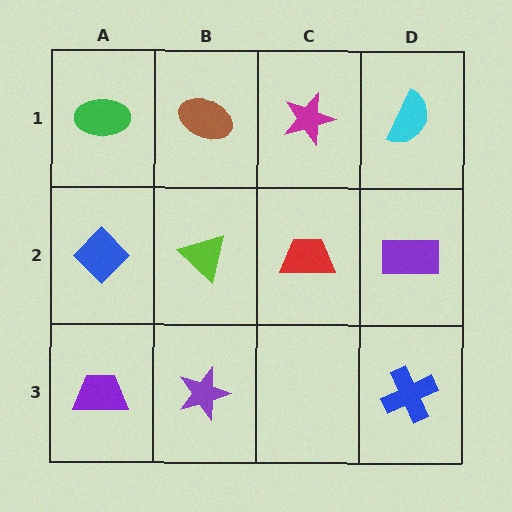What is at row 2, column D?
A purple rectangle.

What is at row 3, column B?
A purple star.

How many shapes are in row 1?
4 shapes.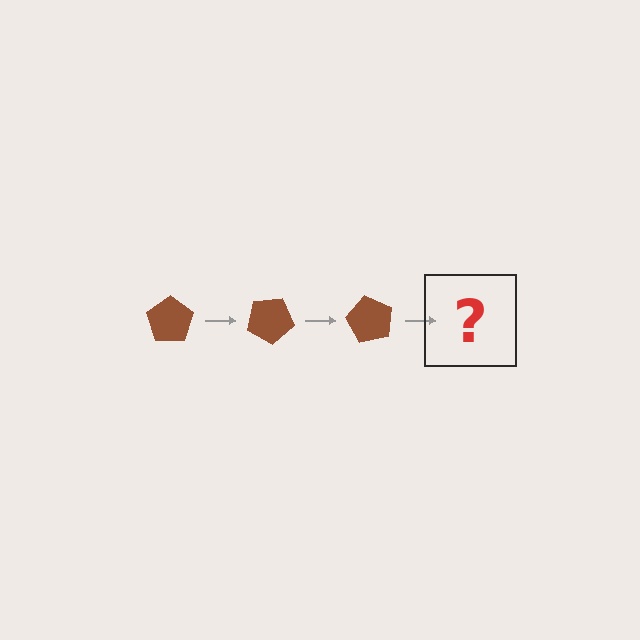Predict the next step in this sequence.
The next step is a brown pentagon rotated 90 degrees.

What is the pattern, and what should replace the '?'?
The pattern is that the pentagon rotates 30 degrees each step. The '?' should be a brown pentagon rotated 90 degrees.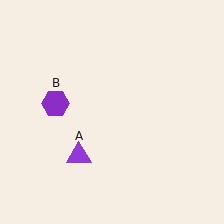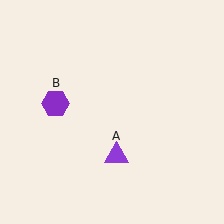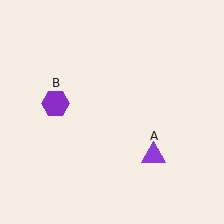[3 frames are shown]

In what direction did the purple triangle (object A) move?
The purple triangle (object A) moved right.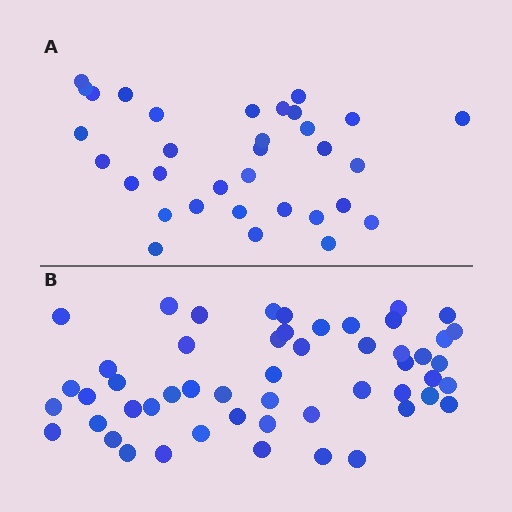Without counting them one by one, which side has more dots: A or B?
Region B (the bottom region) has more dots.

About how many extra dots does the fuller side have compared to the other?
Region B has approximately 20 more dots than region A.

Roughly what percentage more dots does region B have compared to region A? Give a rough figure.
About 60% more.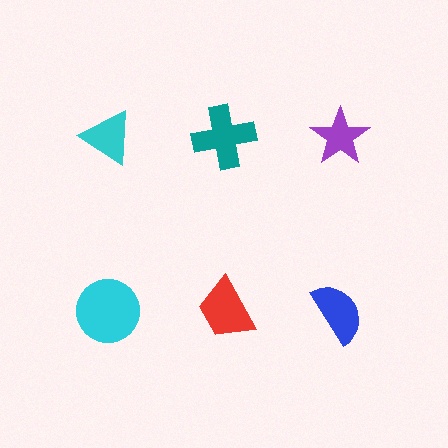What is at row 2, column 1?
A cyan circle.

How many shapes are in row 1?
3 shapes.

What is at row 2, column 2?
A red trapezoid.